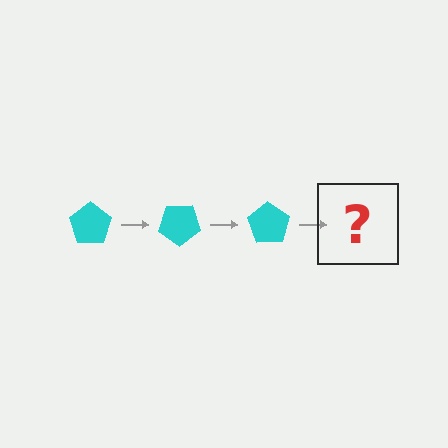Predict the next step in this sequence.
The next step is a cyan pentagon rotated 105 degrees.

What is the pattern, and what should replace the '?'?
The pattern is that the pentagon rotates 35 degrees each step. The '?' should be a cyan pentagon rotated 105 degrees.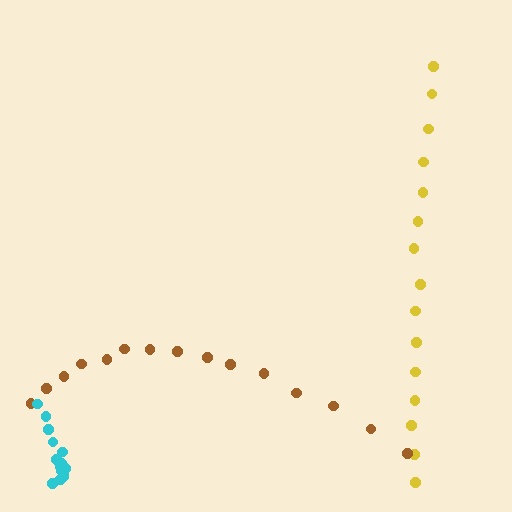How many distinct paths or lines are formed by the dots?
There are 3 distinct paths.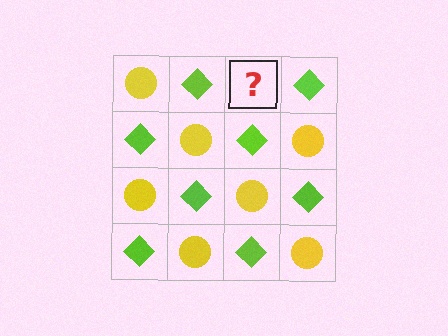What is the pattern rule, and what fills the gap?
The rule is that it alternates yellow circle and lime diamond in a checkerboard pattern. The gap should be filled with a yellow circle.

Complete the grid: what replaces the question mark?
The question mark should be replaced with a yellow circle.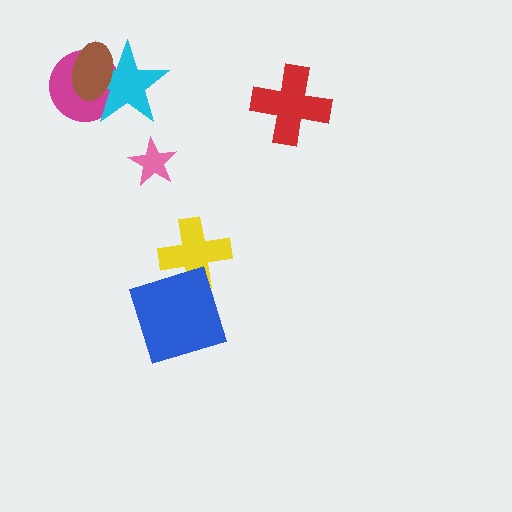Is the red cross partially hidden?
No, no other shape covers it.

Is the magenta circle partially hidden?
Yes, it is partially covered by another shape.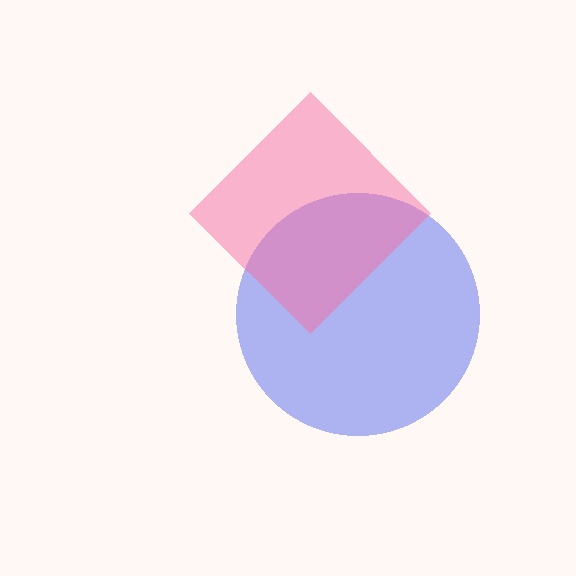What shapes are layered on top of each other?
The layered shapes are: a blue circle, a pink diamond.